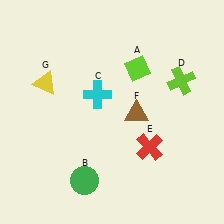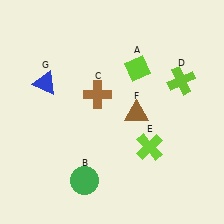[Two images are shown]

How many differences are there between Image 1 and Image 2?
There are 3 differences between the two images.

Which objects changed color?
C changed from cyan to brown. E changed from red to lime. G changed from yellow to blue.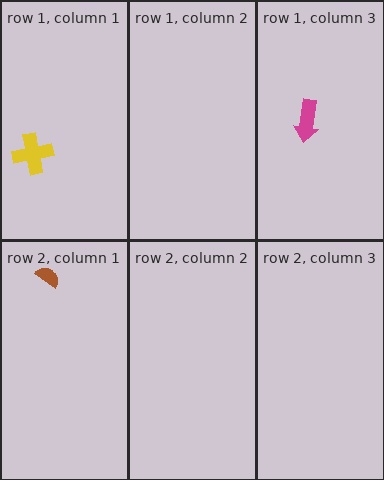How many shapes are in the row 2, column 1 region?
1.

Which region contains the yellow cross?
The row 1, column 1 region.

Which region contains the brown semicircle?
The row 2, column 1 region.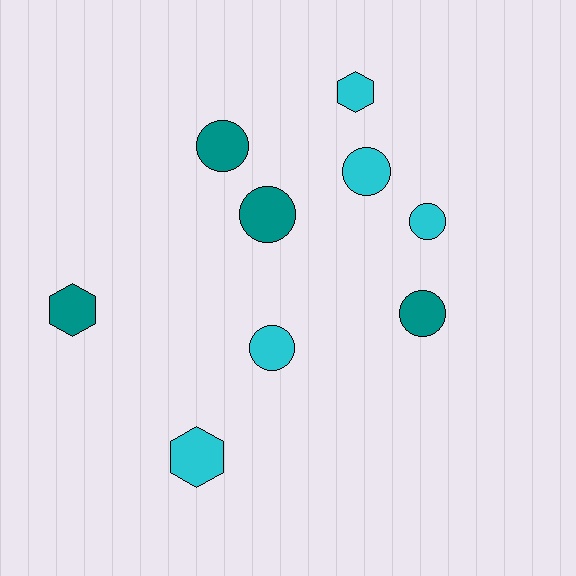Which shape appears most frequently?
Circle, with 6 objects.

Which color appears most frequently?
Cyan, with 5 objects.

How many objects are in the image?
There are 9 objects.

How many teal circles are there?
There are 3 teal circles.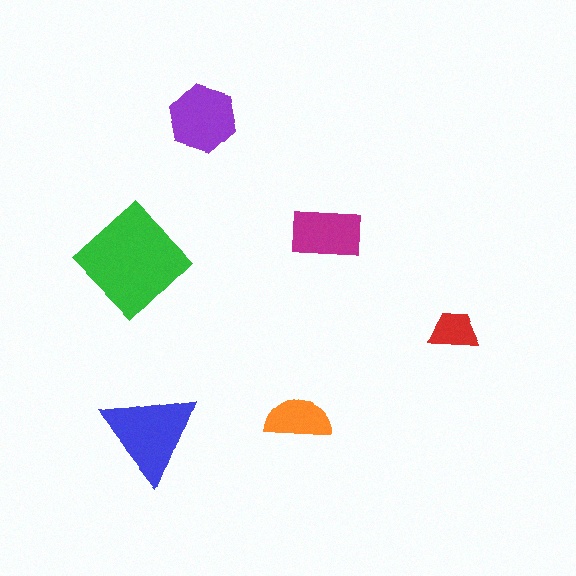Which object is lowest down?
The blue triangle is bottommost.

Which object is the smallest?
The red trapezoid.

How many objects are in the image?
There are 6 objects in the image.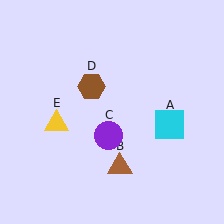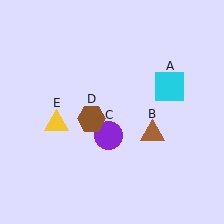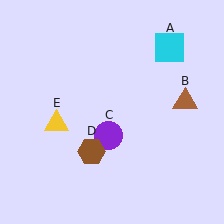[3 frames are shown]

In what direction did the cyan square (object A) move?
The cyan square (object A) moved up.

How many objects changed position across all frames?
3 objects changed position: cyan square (object A), brown triangle (object B), brown hexagon (object D).